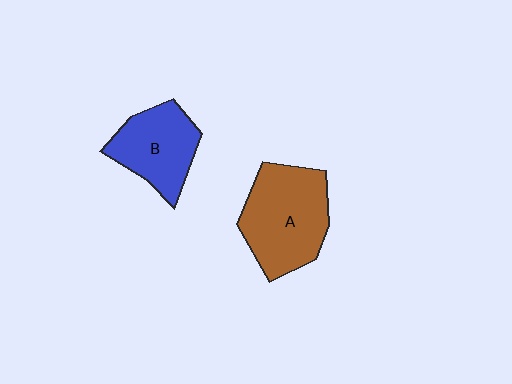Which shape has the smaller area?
Shape B (blue).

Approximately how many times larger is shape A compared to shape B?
Approximately 1.4 times.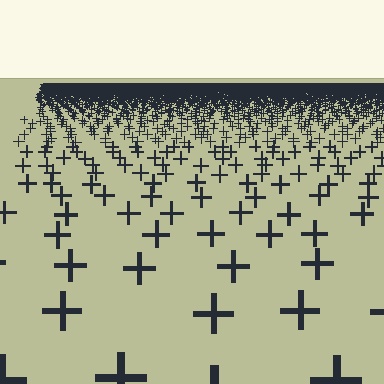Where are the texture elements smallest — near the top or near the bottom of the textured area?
Near the top.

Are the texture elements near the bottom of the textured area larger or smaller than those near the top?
Larger. Near the bottom, elements are closer to the viewer and appear at a bigger on-screen size.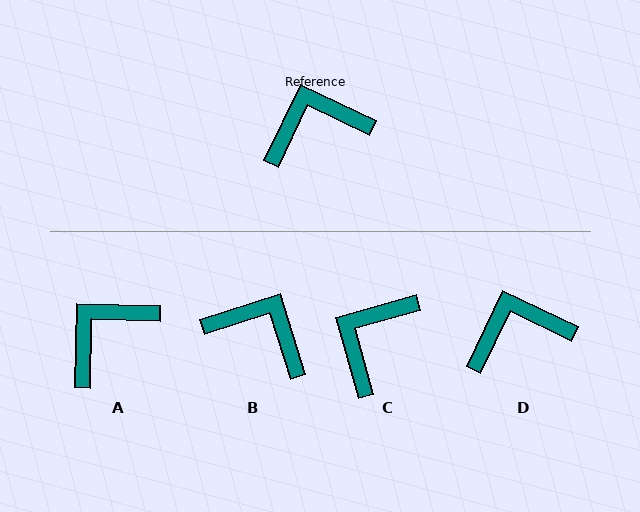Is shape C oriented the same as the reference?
No, it is off by about 41 degrees.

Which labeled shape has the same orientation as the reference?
D.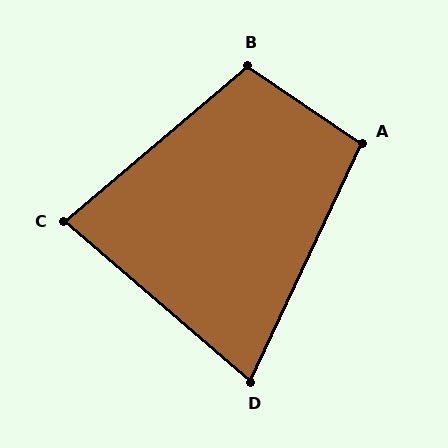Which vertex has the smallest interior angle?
D, at approximately 75 degrees.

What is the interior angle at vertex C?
Approximately 81 degrees (acute).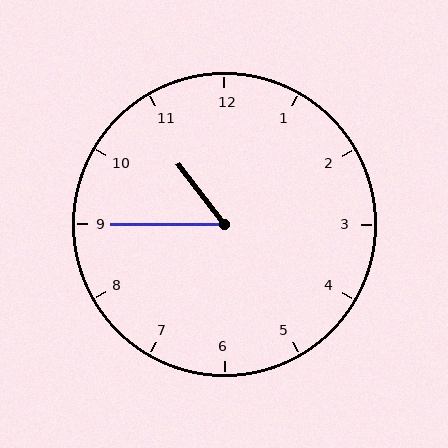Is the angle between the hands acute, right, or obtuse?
It is acute.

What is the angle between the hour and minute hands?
Approximately 52 degrees.